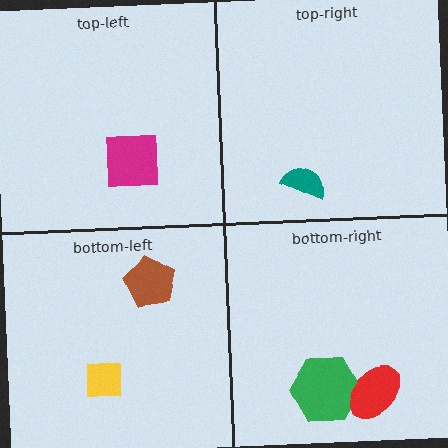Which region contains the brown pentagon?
The bottom-left region.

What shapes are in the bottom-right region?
The green hexagon, the red ellipse.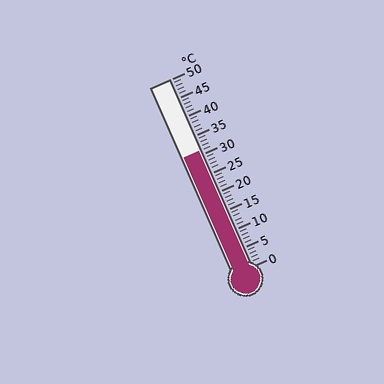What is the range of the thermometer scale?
The thermometer scale ranges from 0°C to 50°C.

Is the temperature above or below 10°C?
The temperature is above 10°C.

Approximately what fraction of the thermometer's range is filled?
The thermometer is filled to approximately 60% of its range.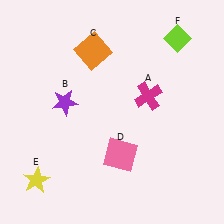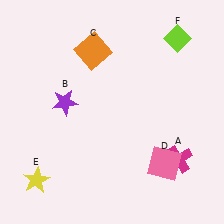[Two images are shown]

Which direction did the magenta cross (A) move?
The magenta cross (A) moved down.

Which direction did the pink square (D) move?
The pink square (D) moved right.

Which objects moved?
The objects that moved are: the magenta cross (A), the pink square (D).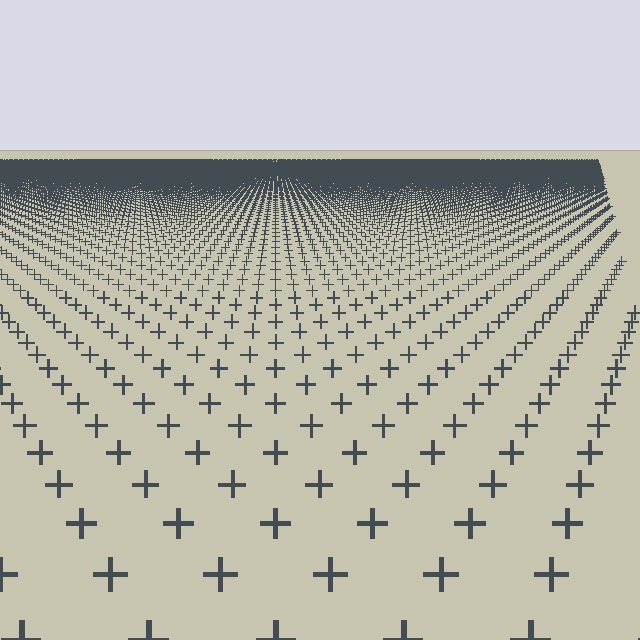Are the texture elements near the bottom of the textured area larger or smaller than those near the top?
Larger. Near the bottom, elements are closer to the viewer and appear at a bigger on-screen size.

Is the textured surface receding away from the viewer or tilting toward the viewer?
The surface is receding away from the viewer. Texture elements get smaller and denser toward the top.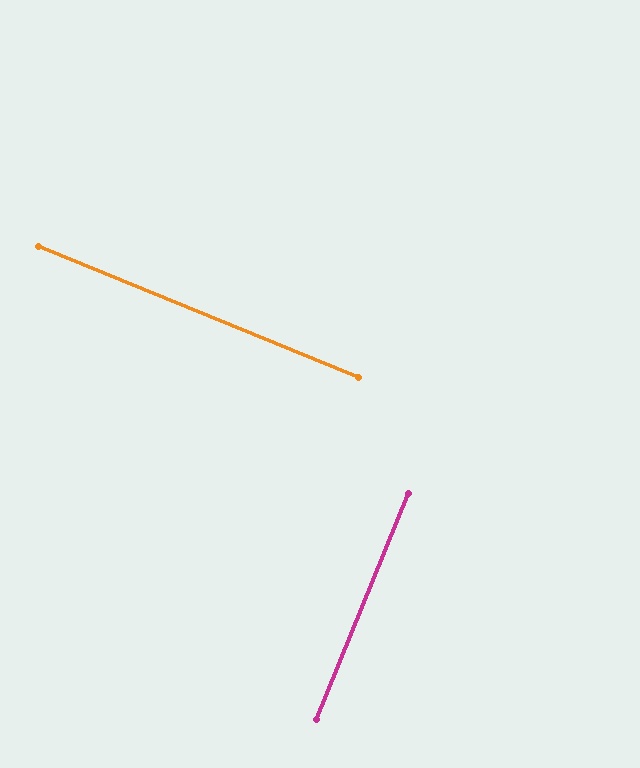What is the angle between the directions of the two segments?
Approximately 90 degrees.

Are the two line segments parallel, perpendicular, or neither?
Perpendicular — they meet at approximately 90°.